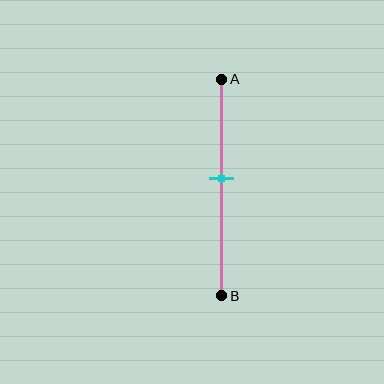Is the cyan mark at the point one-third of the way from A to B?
No, the mark is at about 45% from A, not at the 33% one-third point.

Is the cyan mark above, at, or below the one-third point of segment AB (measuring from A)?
The cyan mark is below the one-third point of segment AB.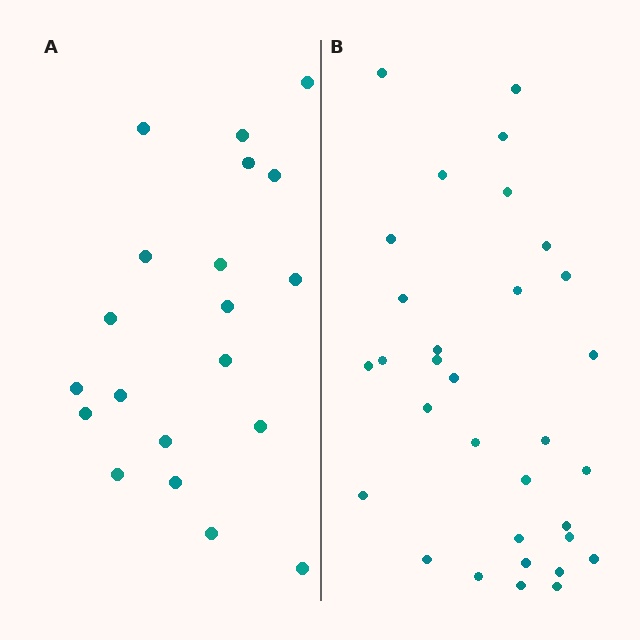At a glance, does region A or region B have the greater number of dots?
Region B (the right region) has more dots.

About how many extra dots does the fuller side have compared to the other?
Region B has roughly 12 or so more dots than region A.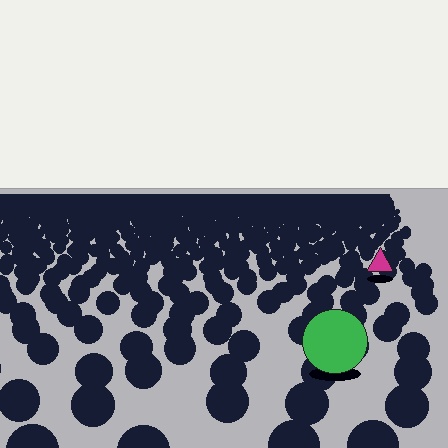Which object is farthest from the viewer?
The magenta triangle is farthest from the viewer. It appears smaller and the ground texture around it is denser.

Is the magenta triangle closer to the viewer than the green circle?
No. The green circle is closer — you can tell from the texture gradient: the ground texture is coarser near it.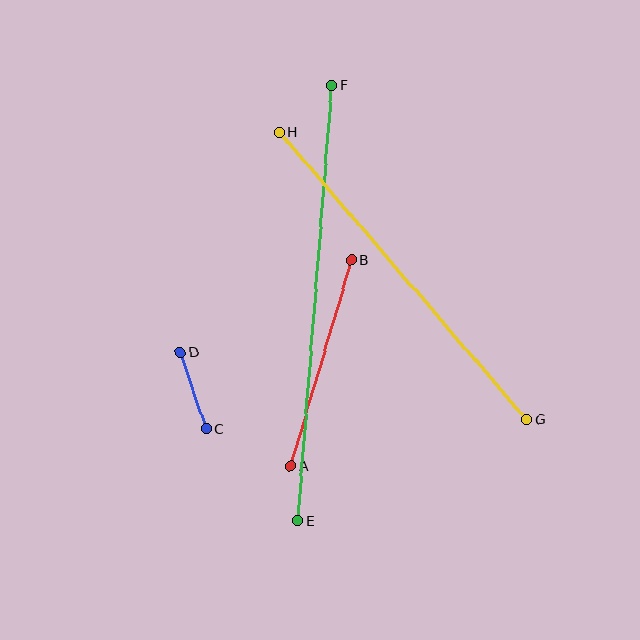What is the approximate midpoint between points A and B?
The midpoint is at approximately (321, 363) pixels.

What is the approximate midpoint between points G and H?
The midpoint is at approximately (403, 276) pixels.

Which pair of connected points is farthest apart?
Points E and F are farthest apart.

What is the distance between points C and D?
The distance is approximately 80 pixels.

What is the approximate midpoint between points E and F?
The midpoint is at approximately (315, 303) pixels.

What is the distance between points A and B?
The distance is approximately 215 pixels.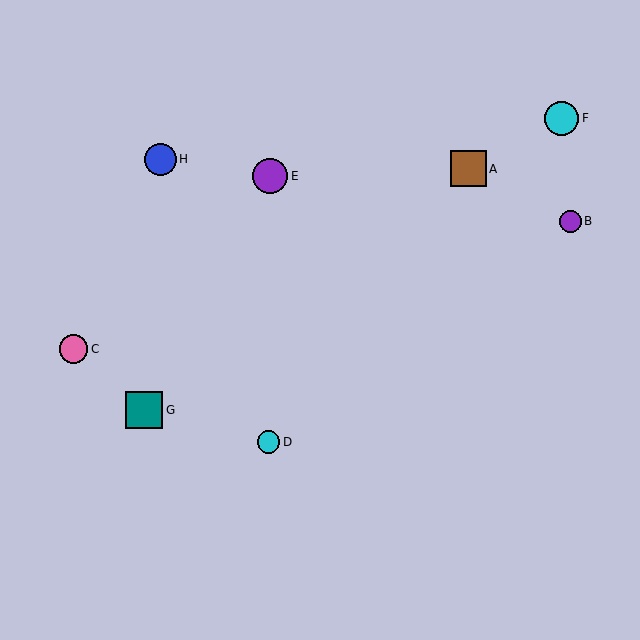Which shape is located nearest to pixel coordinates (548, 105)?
The cyan circle (labeled F) at (561, 118) is nearest to that location.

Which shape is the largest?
The teal square (labeled G) is the largest.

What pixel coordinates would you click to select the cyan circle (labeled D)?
Click at (269, 442) to select the cyan circle D.